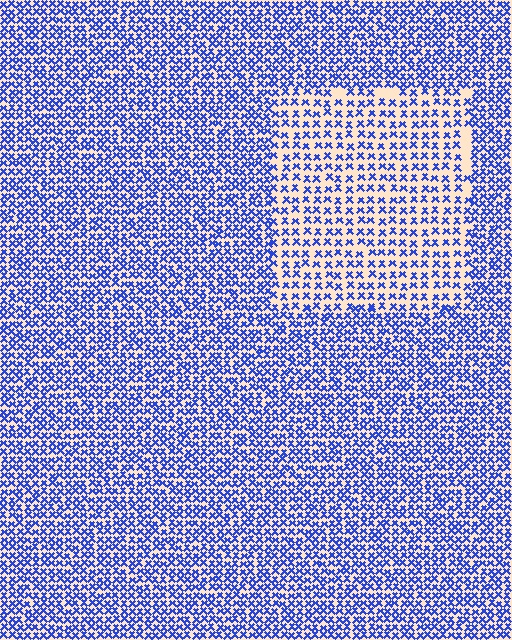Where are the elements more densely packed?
The elements are more densely packed outside the rectangle boundary.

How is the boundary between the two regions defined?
The boundary is defined by a change in element density (approximately 1.8x ratio). All elements are the same color, size, and shape.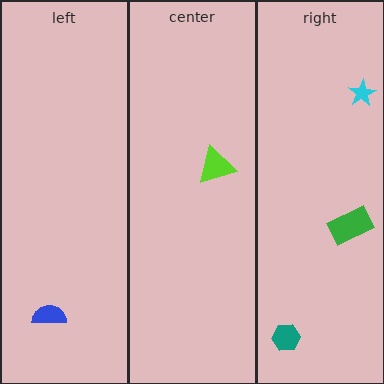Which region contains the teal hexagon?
The right region.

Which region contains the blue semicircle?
The left region.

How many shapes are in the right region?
3.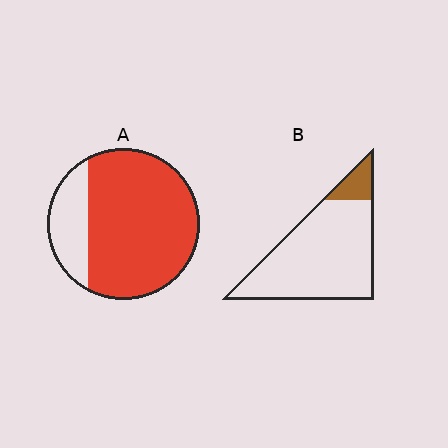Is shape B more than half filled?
No.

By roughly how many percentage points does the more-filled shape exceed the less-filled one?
By roughly 65 percentage points (A over B).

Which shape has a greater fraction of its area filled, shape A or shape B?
Shape A.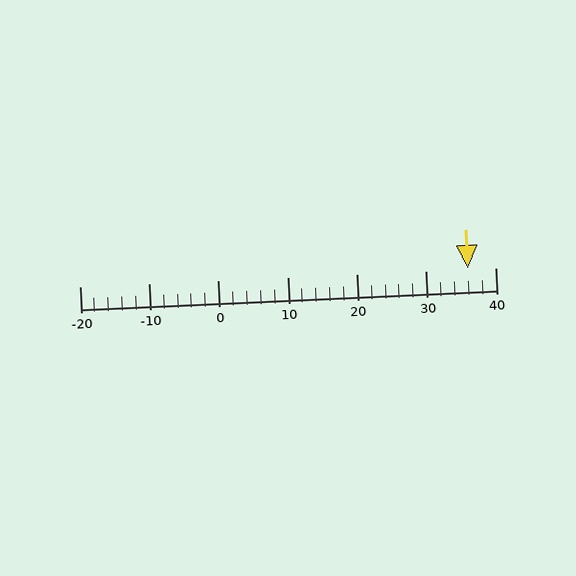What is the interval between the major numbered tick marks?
The major tick marks are spaced 10 units apart.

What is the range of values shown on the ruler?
The ruler shows values from -20 to 40.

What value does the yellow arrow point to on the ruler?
The yellow arrow points to approximately 36.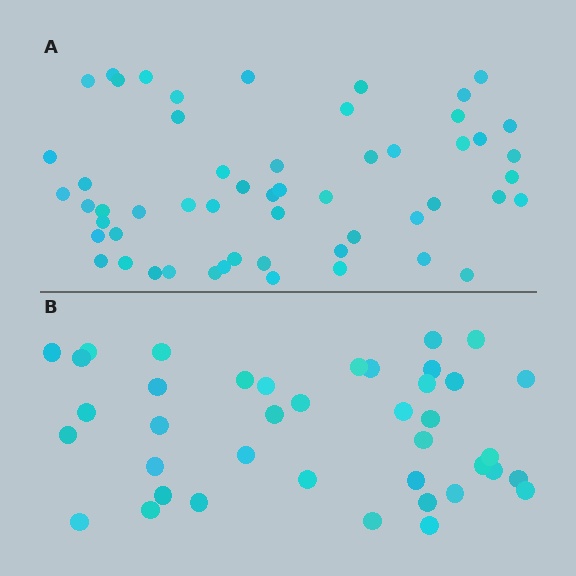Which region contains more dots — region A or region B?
Region A (the top region) has more dots.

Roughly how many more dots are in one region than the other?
Region A has approximately 15 more dots than region B.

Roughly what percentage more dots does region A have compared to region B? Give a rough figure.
About 40% more.